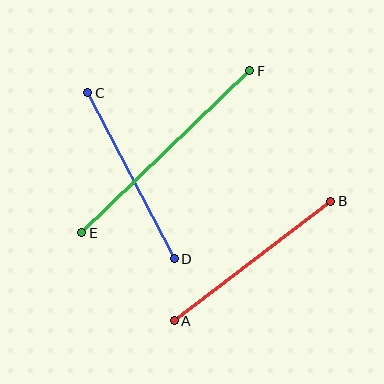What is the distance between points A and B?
The distance is approximately 197 pixels.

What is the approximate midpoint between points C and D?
The midpoint is at approximately (131, 176) pixels.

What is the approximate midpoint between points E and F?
The midpoint is at approximately (166, 152) pixels.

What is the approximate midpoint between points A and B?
The midpoint is at approximately (253, 261) pixels.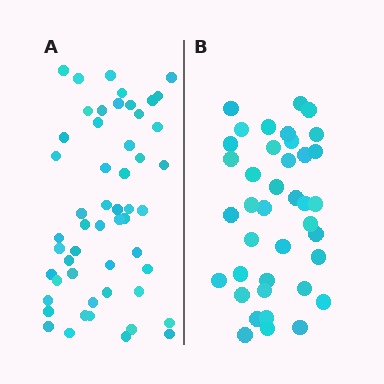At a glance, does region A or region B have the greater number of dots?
Region A (the left region) has more dots.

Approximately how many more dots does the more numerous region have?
Region A has approximately 15 more dots than region B.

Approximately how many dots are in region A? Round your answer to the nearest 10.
About 50 dots. (The exact count is 53, which rounds to 50.)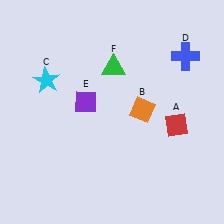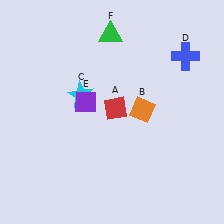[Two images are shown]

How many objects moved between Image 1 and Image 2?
3 objects moved between the two images.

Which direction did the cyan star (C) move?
The cyan star (C) moved right.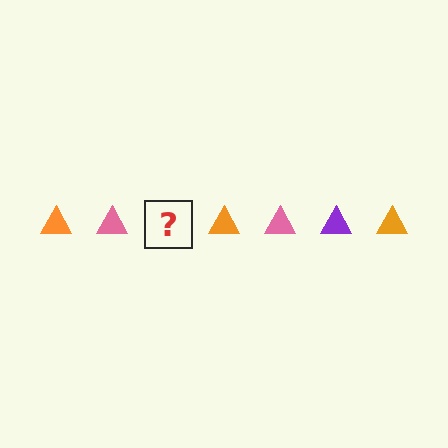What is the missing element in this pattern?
The missing element is a purple triangle.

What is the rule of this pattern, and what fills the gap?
The rule is that the pattern cycles through orange, pink, purple triangles. The gap should be filled with a purple triangle.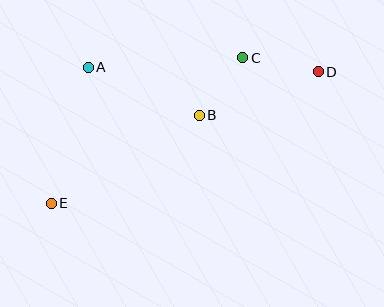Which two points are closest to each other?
Points B and C are closest to each other.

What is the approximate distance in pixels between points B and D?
The distance between B and D is approximately 127 pixels.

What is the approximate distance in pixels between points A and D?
The distance between A and D is approximately 230 pixels.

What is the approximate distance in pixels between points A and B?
The distance between A and B is approximately 121 pixels.